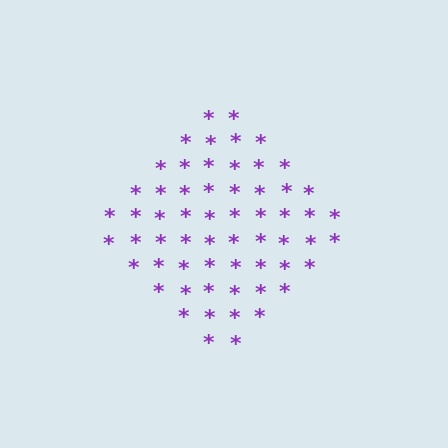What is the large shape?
The large shape is a diamond.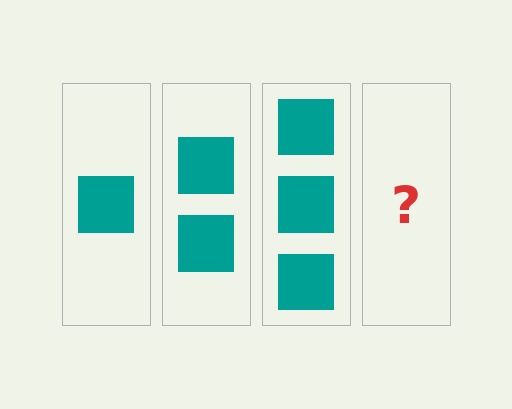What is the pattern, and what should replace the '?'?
The pattern is that each step adds one more square. The '?' should be 4 squares.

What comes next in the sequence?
The next element should be 4 squares.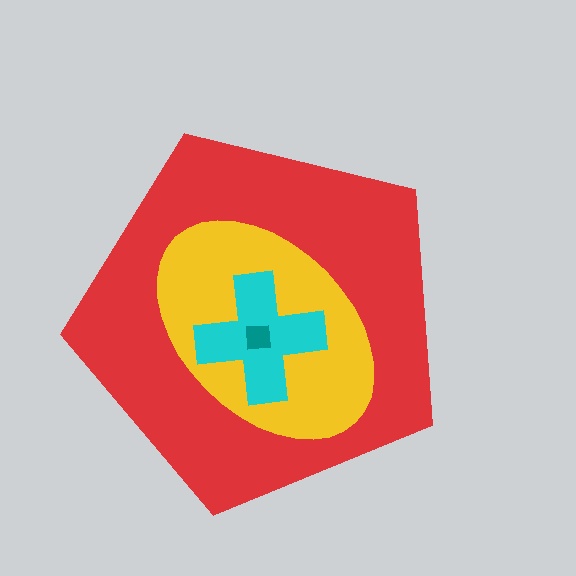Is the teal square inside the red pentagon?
Yes.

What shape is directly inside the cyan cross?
The teal square.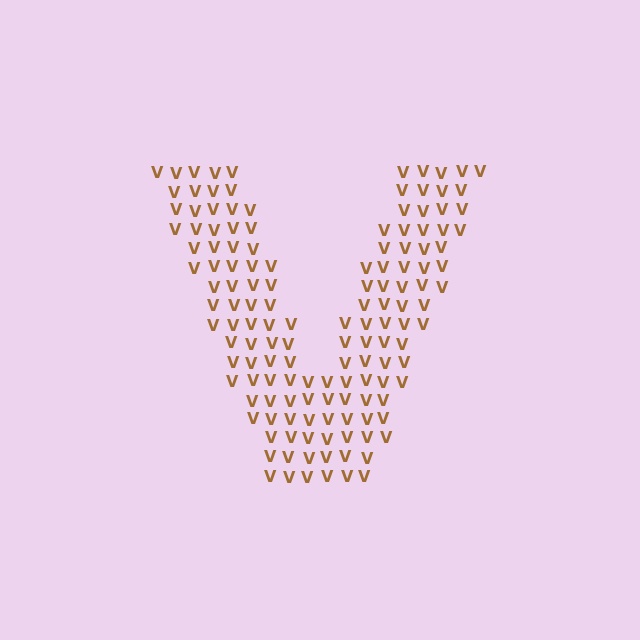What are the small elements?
The small elements are letter V's.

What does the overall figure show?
The overall figure shows the letter V.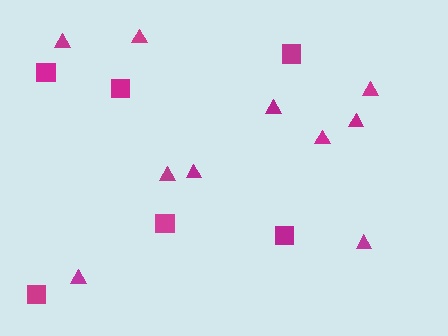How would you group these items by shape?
There are 2 groups: one group of triangles (10) and one group of squares (6).